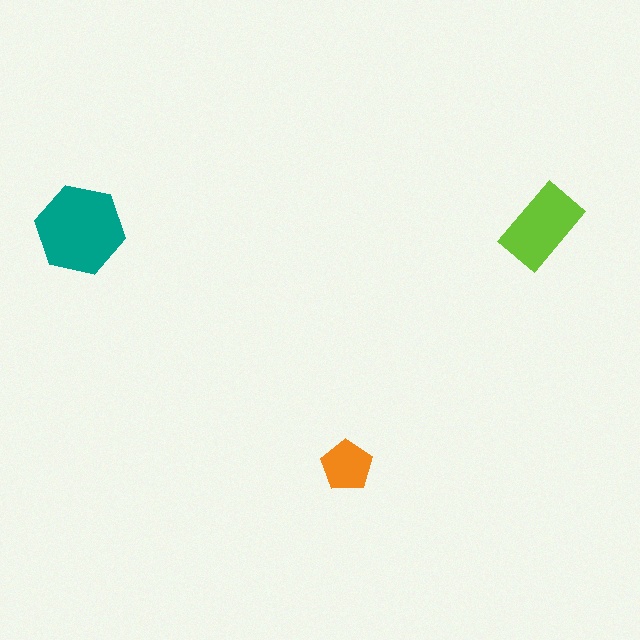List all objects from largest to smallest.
The teal hexagon, the lime rectangle, the orange pentagon.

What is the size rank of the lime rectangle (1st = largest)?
2nd.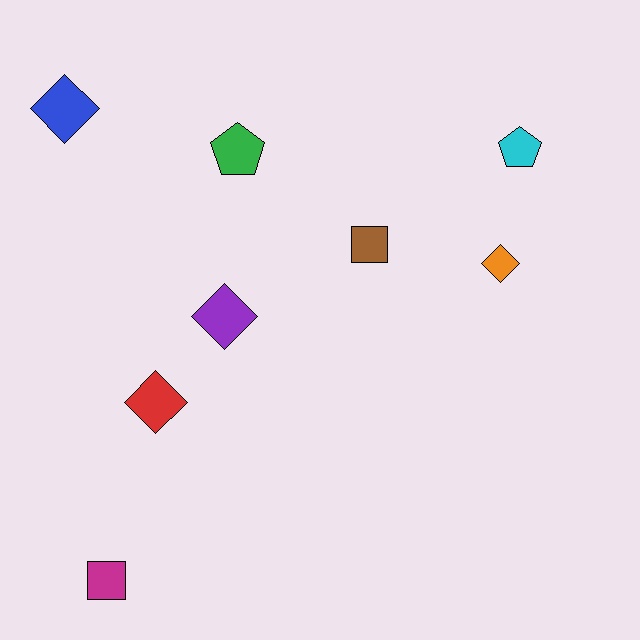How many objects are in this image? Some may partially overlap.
There are 8 objects.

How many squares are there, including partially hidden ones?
There are 2 squares.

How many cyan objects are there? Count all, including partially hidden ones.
There is 1 cyan object.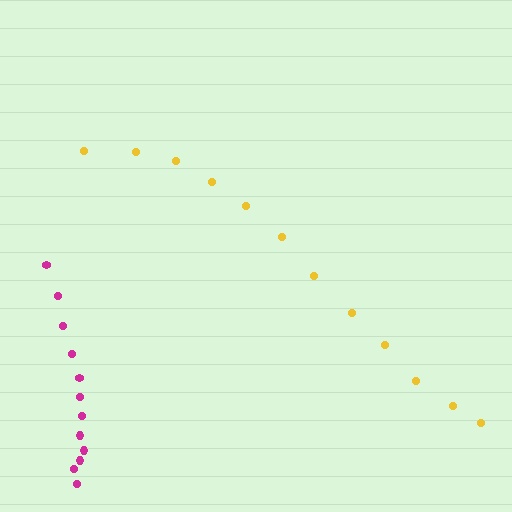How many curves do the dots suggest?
There are 2 distinct paths.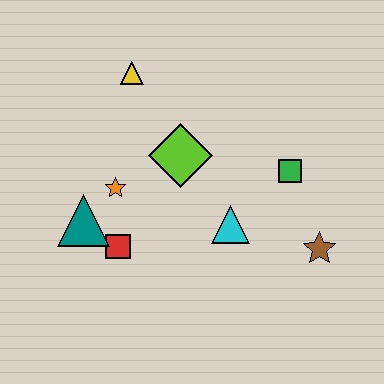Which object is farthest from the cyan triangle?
The yellow triangle is farthest from the cyan triangle.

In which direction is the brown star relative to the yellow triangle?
The brown star is to the right of the yellow triangle.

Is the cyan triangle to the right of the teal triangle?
Yes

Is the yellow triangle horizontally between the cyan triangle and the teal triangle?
Yes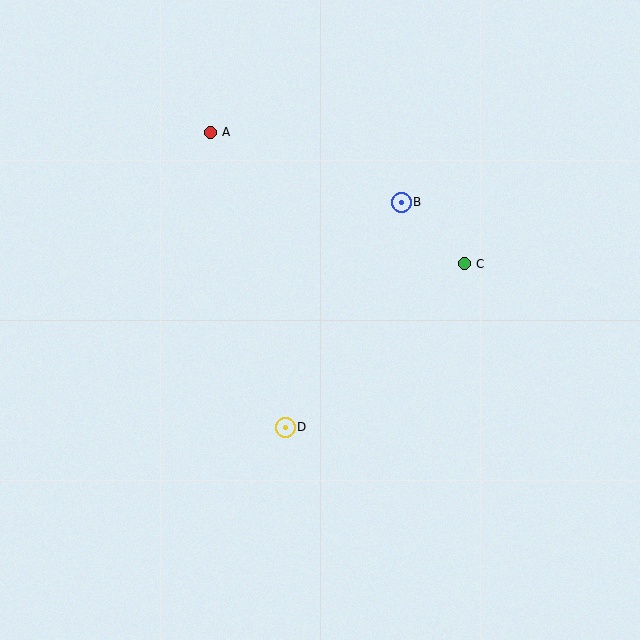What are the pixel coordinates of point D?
Point D is at (285, 427).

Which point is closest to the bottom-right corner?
Point D is closest to the bottom-right corner.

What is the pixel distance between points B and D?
The distance between B and D is 253 pixels.